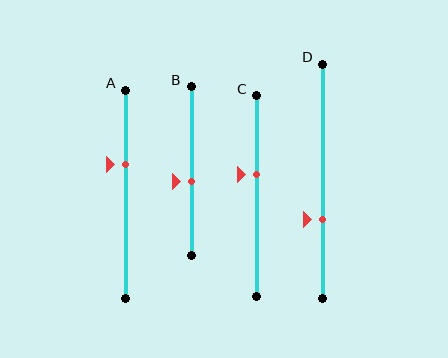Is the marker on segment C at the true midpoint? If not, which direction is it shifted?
No, the marker on segment C is shifted upward by about 11% of the segment length.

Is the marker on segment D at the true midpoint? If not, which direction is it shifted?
No, the marker on segment D is shifted downward by about 16% of the segment length.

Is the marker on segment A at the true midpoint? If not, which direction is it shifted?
No, the marker on segment A is shifted upward by about 14% of the segment length.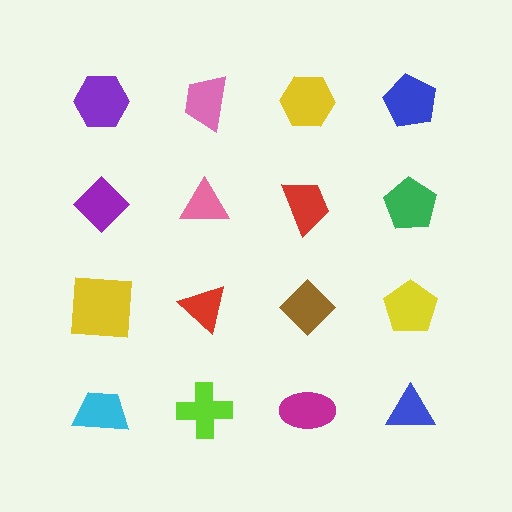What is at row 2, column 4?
A green pentagon.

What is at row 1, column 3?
A yellow hexagon.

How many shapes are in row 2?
4 shapes.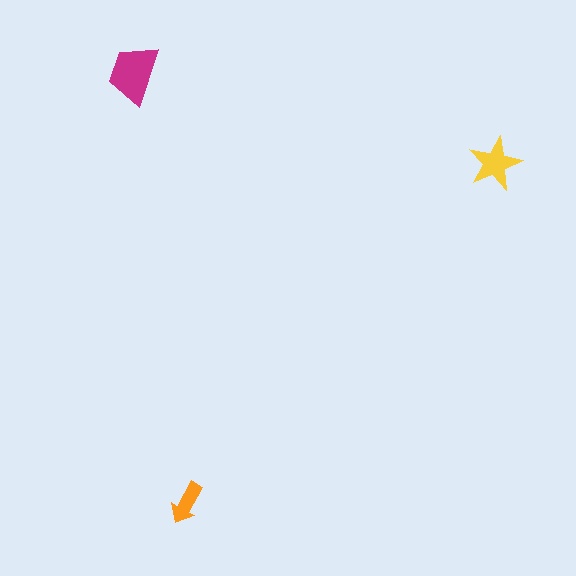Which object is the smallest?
The orange arrow.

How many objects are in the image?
There are 3 objects in the image.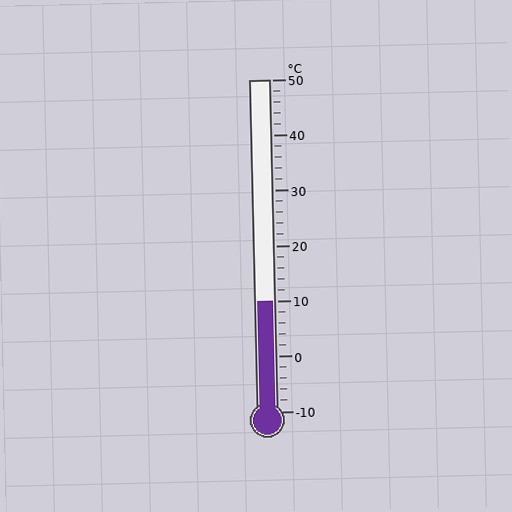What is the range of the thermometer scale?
The thermometer scale ranges from -10°C to 50°C.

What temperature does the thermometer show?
The thermometer shows approximately 10°C.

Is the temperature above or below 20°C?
The temperature is below 20°C.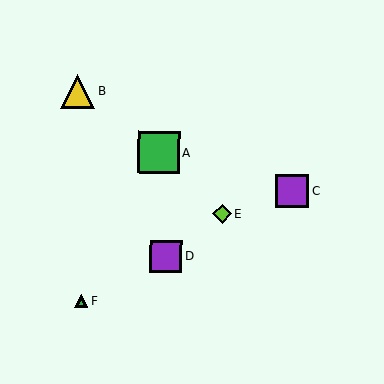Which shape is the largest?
The green square (labeled A) is the largest.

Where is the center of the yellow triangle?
The center of the yellow triangle is at (78, 91).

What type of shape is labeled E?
Shape E is a lime diamond.